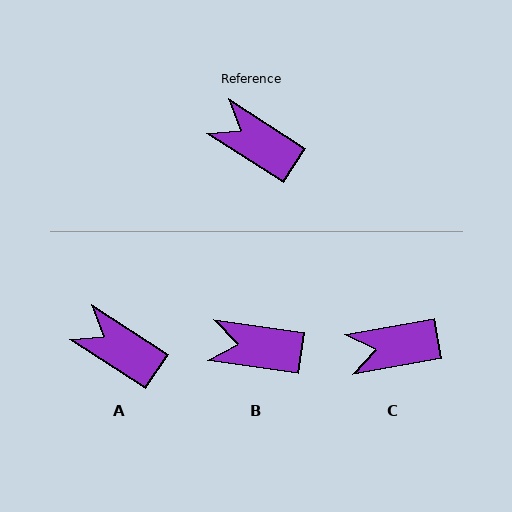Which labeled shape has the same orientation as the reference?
A.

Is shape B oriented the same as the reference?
No, it is off by about 25 degrees.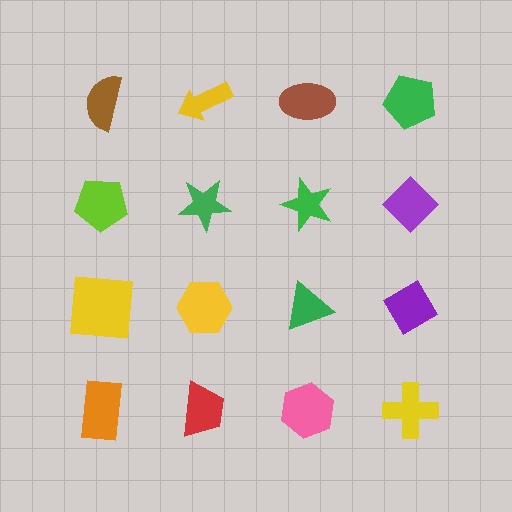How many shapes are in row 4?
4 shapes.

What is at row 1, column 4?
A green pentagon.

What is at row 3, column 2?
A yellow hexagon.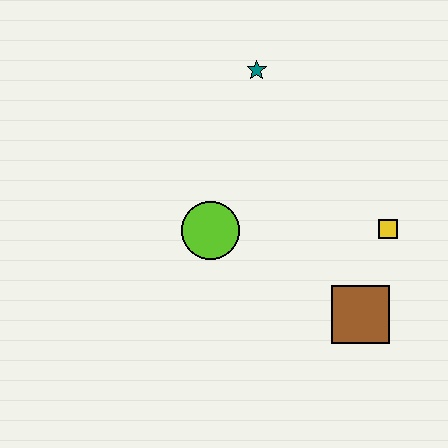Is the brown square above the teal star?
No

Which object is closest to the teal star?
The lime circle is closest to the teal star.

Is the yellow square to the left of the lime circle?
No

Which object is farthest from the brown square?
The teal star is farthest from the brown square.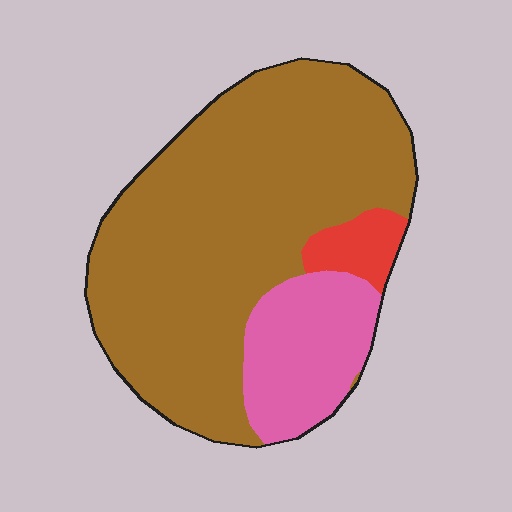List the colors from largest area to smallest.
From largest to smallest: brown, pink, red.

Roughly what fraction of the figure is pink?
Pink covers about 20% of the figure.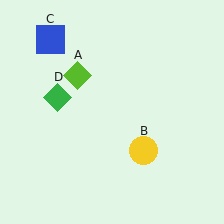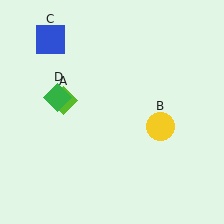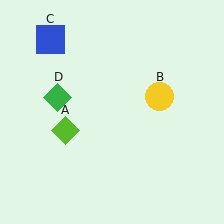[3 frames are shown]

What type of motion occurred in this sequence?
The lime diamond (object A), yellow circle (object B) rotated counterclockwise around the center of the scene.